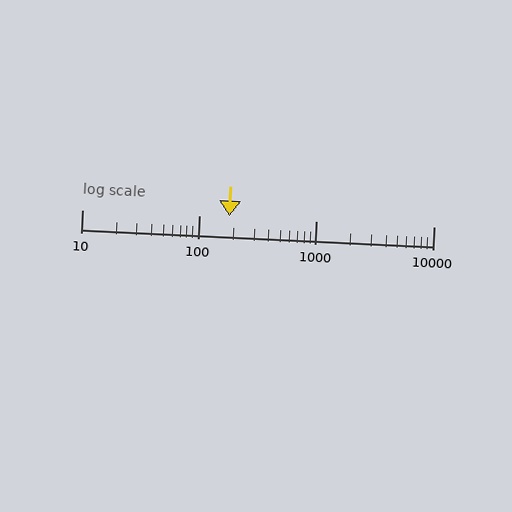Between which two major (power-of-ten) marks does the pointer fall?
The pointer is between 100 and 1000.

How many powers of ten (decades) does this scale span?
The scale spans 3 decades, from 10 to 10000.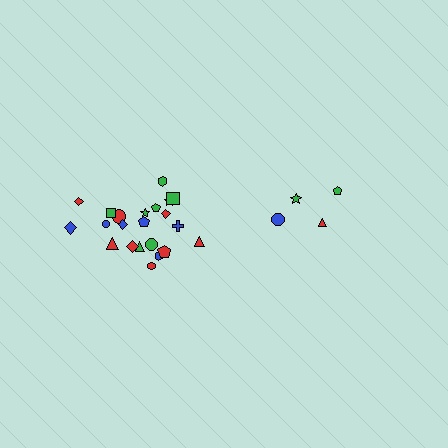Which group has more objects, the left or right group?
The left group.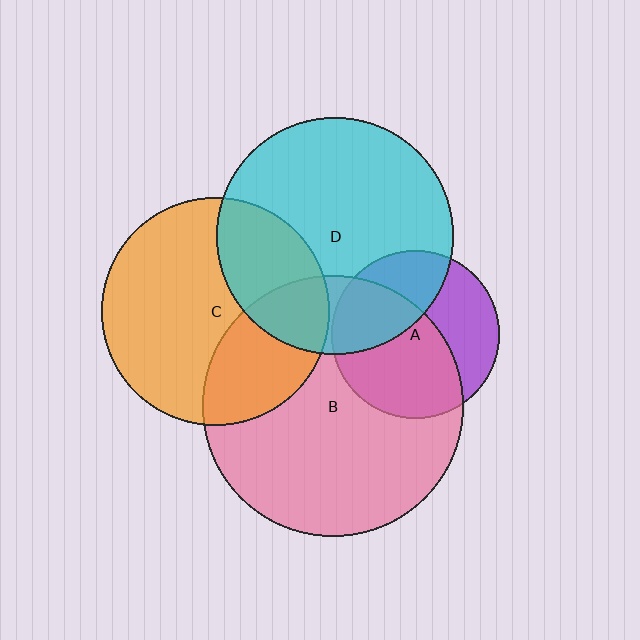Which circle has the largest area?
Circle B (pink).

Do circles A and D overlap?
Yes.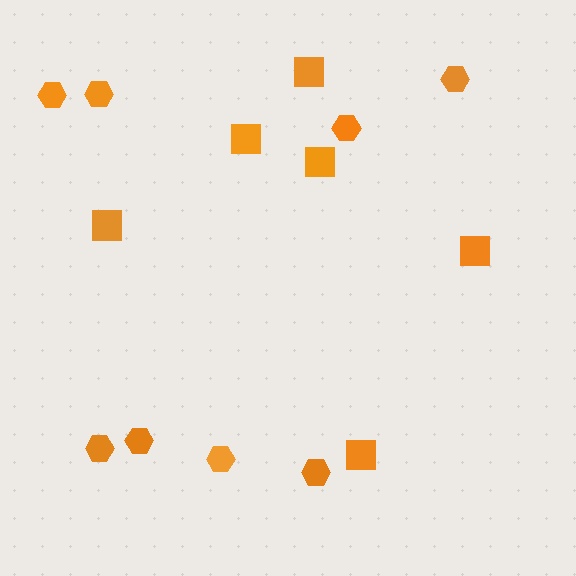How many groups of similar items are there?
There are 2 groups: one group of squares (6) and one group of hexagons (8).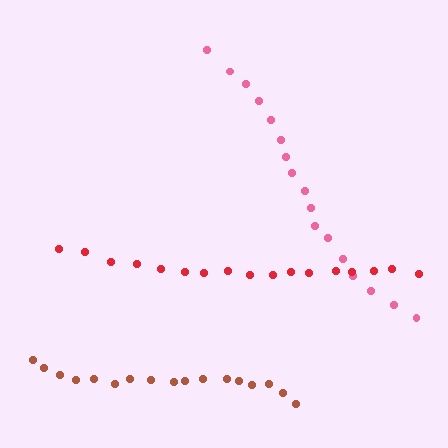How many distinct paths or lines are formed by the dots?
There are 3 distinct paths.